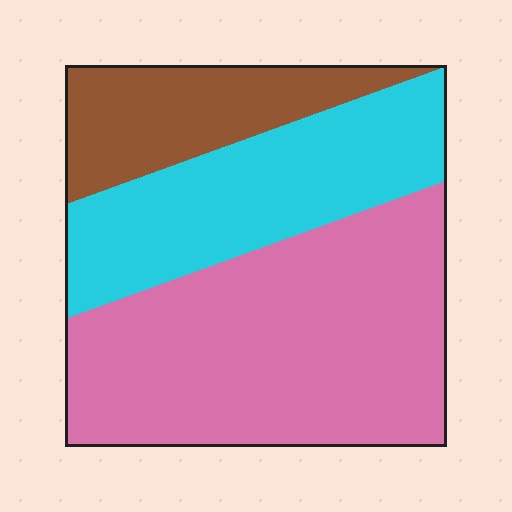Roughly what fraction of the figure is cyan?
Cyan covers around 30% of the figure.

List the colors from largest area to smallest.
From largest to smallest: pink, cyan, brown.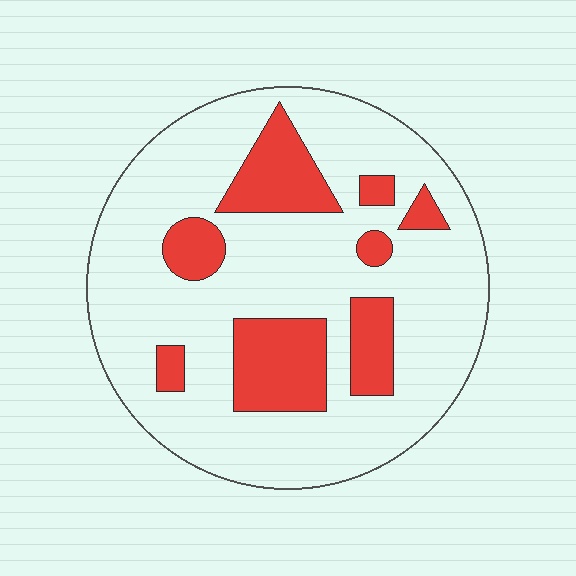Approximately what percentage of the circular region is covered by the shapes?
Approximately 20%.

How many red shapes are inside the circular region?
8.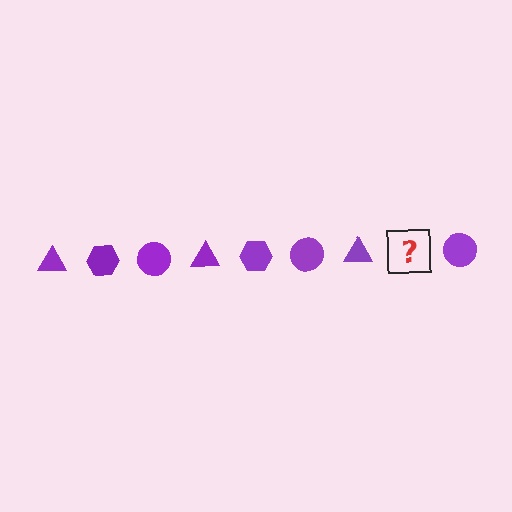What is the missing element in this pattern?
The missing element is a purple hexagon.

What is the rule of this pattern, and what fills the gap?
The rule is that the pattern cycles through triangle, hexagon, circle shapes in purple. The gap should be filled with a purple hexagon.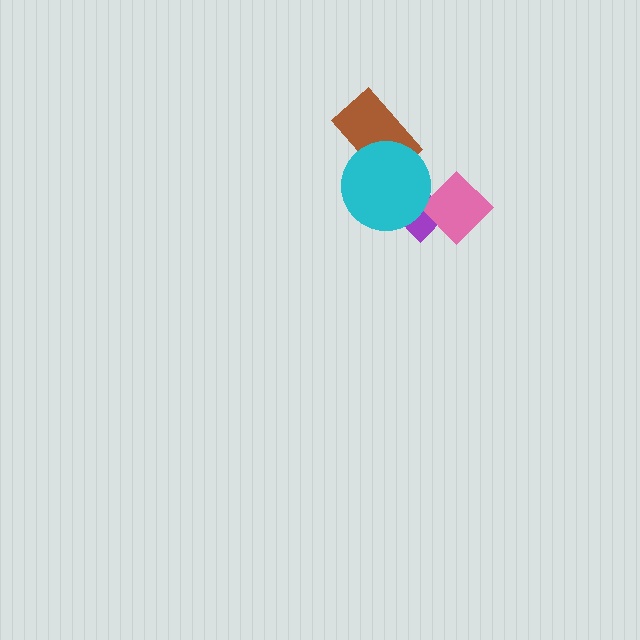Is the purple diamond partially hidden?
Yes, it is partially covered by another shape.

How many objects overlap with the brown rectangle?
1 object overlaps with the brown rectangle.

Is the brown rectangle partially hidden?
Yes, it is partially covered by another shape.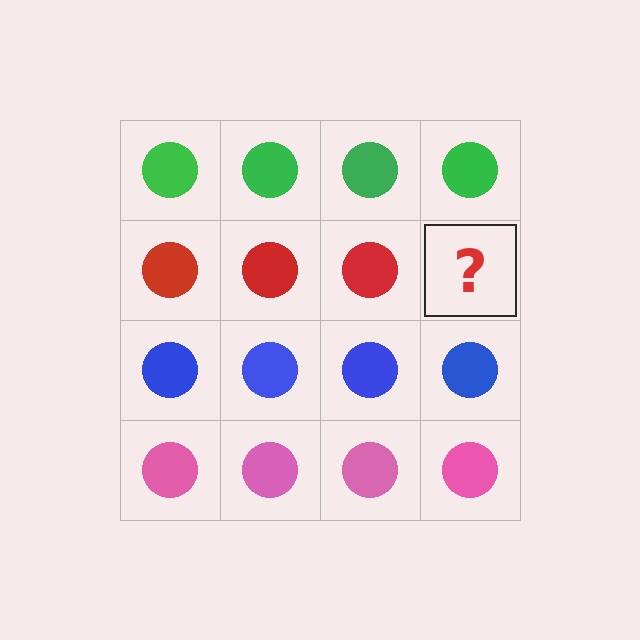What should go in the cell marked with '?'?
The missing cell should contain a red circle.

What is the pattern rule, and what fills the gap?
The rule is that each row has a consistent color. The gap should be filled with a red circle.